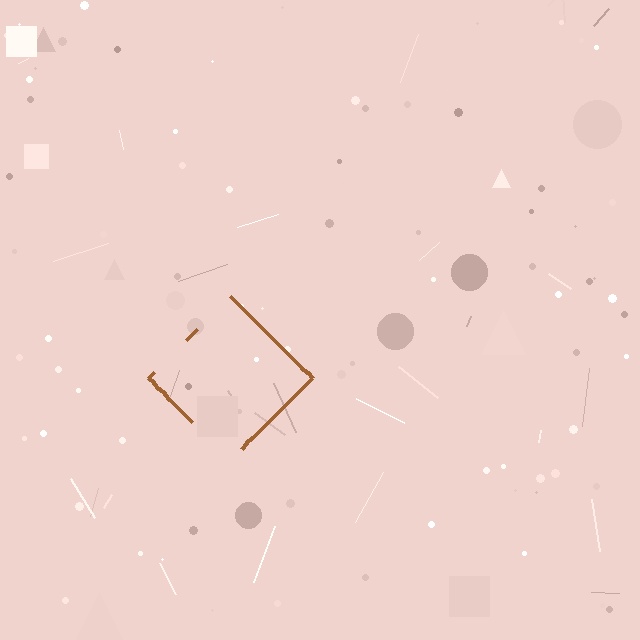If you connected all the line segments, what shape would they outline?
They would outline a diamond.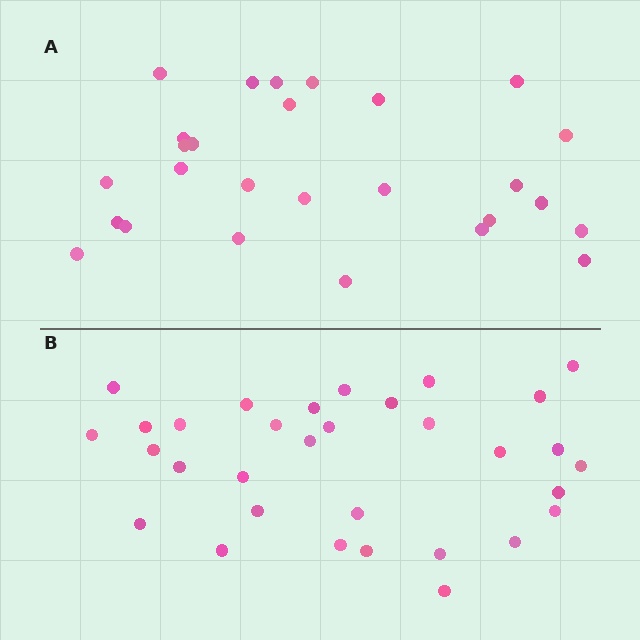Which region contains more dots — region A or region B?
Region B (the bottom region) has more dots.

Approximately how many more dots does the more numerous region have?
Region B has about 5 more dots than region A.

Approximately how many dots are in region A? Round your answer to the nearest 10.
About 30 dots. (The exact count is 27, which rounds to 30.)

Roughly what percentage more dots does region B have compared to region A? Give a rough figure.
About 20% more.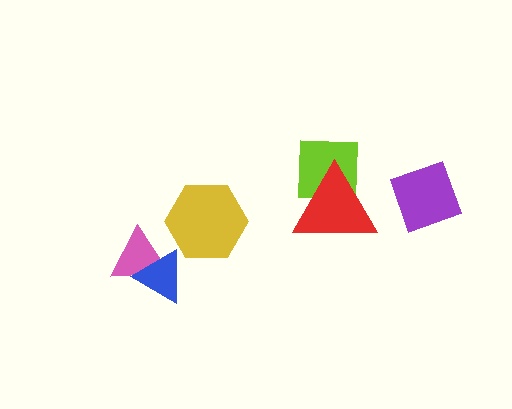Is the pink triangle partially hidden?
Yes, it is partially covered by another shape.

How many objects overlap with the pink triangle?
1 object overlaps with the pink triangle.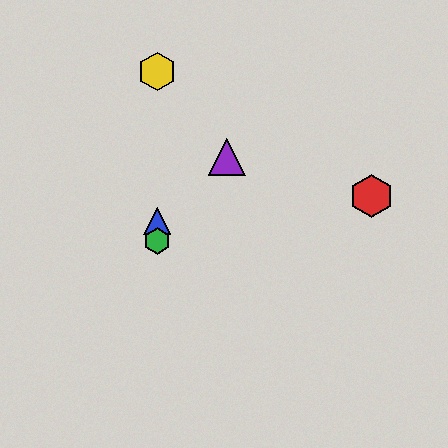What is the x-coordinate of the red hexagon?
The red hexagon is at x≈372.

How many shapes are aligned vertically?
3 shapes (the blue triangle, the green hexagon, the yellow hexagon) are aligned vertically.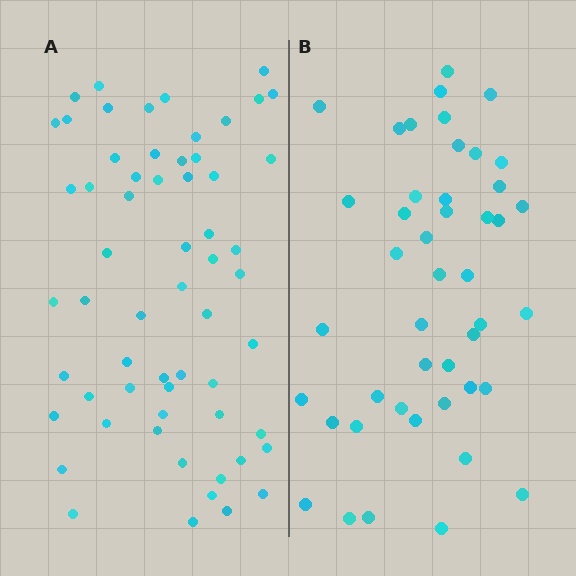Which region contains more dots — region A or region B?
Region A (the left region) has more dots.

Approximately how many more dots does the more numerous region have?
Region A has approximately 15 more dots than region B.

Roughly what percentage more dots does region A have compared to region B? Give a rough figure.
About 35% more.